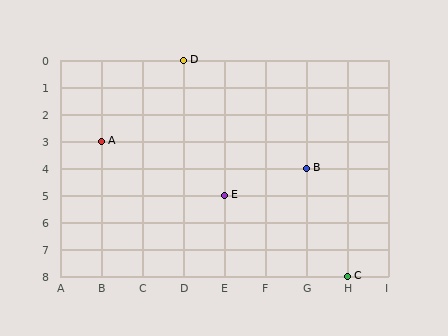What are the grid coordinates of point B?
Point B is at grid coordinates (G, 4).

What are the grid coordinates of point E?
Point E is at grid coordinates (E, 5).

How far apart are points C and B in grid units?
Points C and B are 1 column and 4 rows apart (about 4.1 grid units diagonally).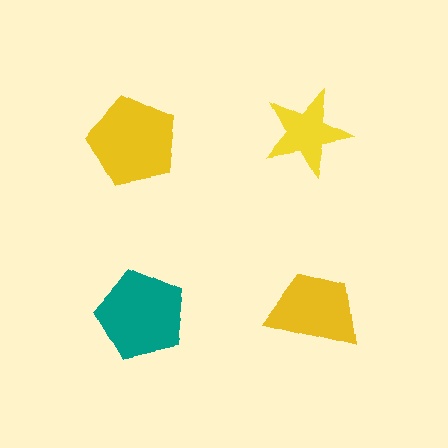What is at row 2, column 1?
A teal pentagon.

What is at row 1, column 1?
A yellow pentagon.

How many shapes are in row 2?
2 shapes.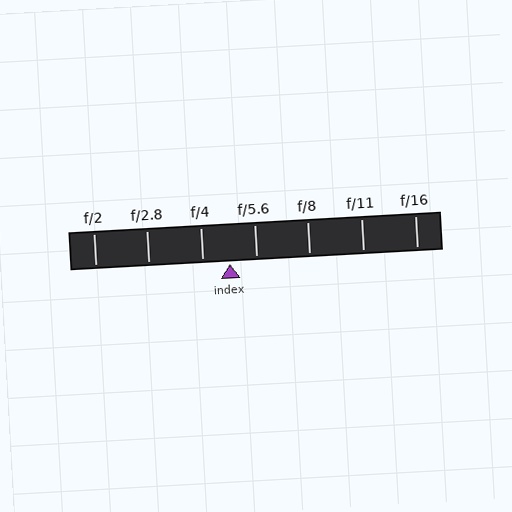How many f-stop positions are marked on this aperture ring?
There are 7 f-stop positions marked.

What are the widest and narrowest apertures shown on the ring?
The widest aperture shown is f/2 and the narrowest is f/16.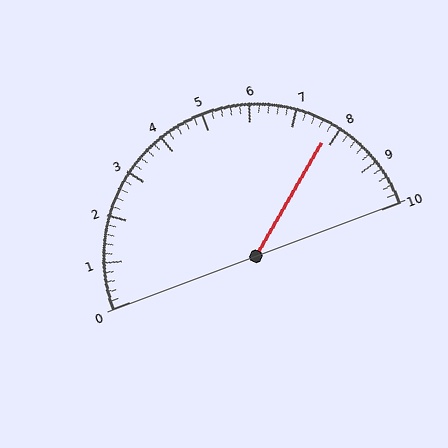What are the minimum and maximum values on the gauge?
The gauge ranges from 0 to 10.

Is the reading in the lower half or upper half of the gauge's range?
The reading is in the upper half of the range (0 to 10).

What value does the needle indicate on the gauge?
The needle indicates approximately 7.8.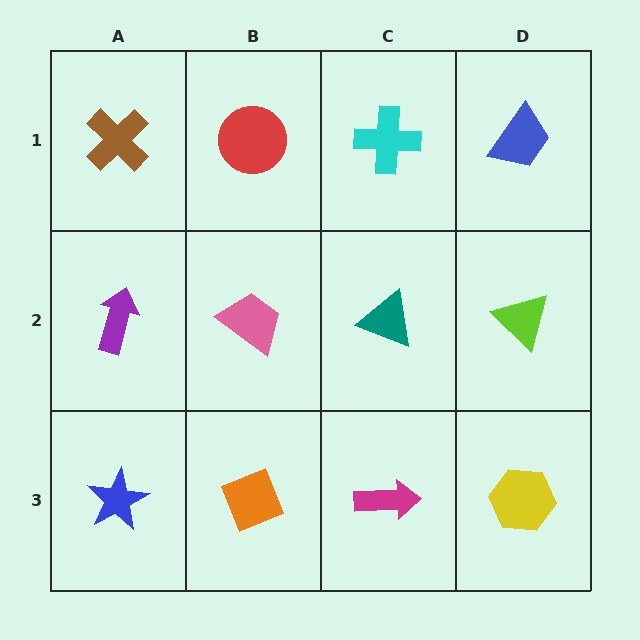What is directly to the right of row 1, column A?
A red circle.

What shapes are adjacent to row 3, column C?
A teal triangle (row 2, column C), an orange diamond (row 3, column B), a yellow hexagon (row 3, column D).